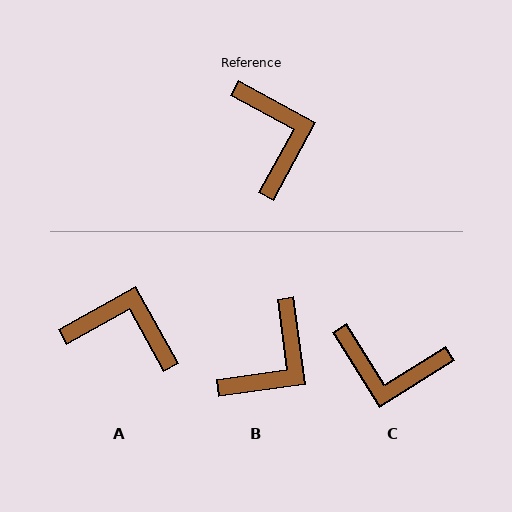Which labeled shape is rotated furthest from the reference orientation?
C, about 120 degrees away.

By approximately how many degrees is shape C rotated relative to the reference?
Approximately 120 degrees clockwise.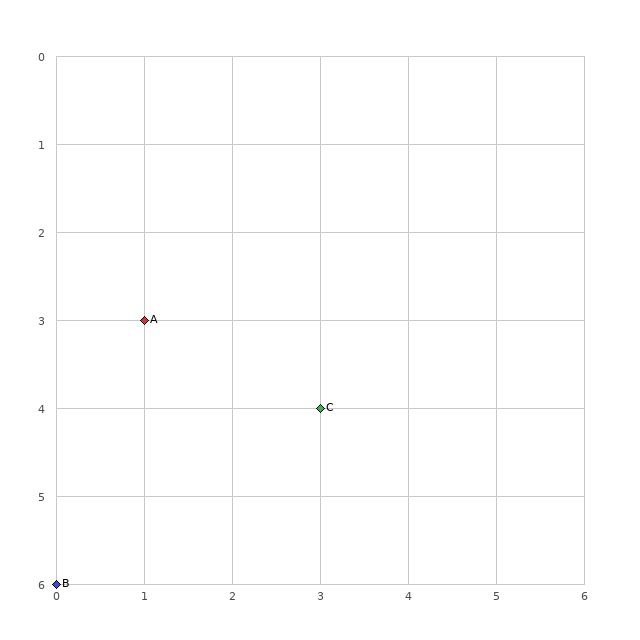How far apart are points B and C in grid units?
Points B and C are 3 columns and 2 rows apart (about 3.6 grid units diagonally).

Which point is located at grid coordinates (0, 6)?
Point B is at (0, 6).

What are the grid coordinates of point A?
Point A is at grid coordinates (1, 3).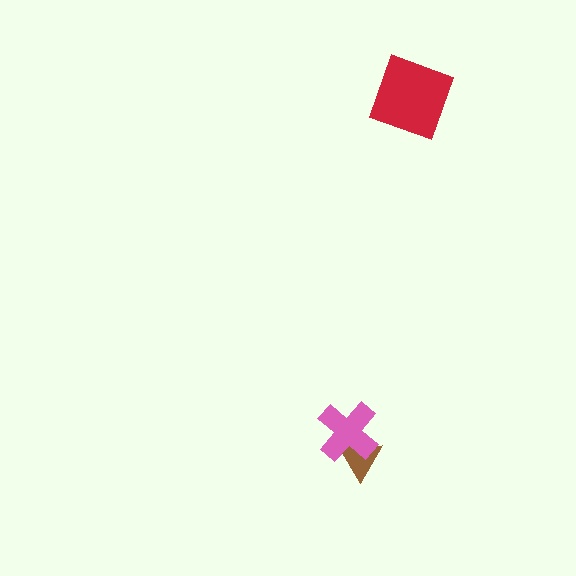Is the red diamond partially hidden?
No, no other shape covers it.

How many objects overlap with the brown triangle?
1 object overlaps with the brown triangle.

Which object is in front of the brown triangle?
The pink cross is in front of the brown triangle.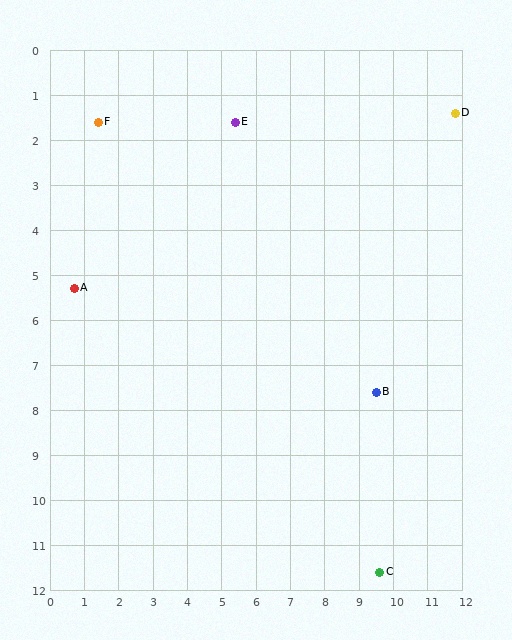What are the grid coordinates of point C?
Point C is at approximately (9.6, 11.6).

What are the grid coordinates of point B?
Point B is at approximately (9.5, 7.6).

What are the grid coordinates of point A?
Point A is at approximately (0.7, 5.3).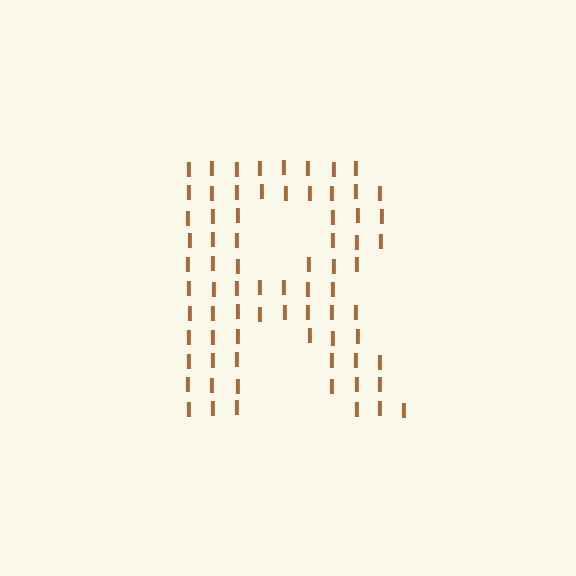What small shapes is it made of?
It is made of small letter I's.